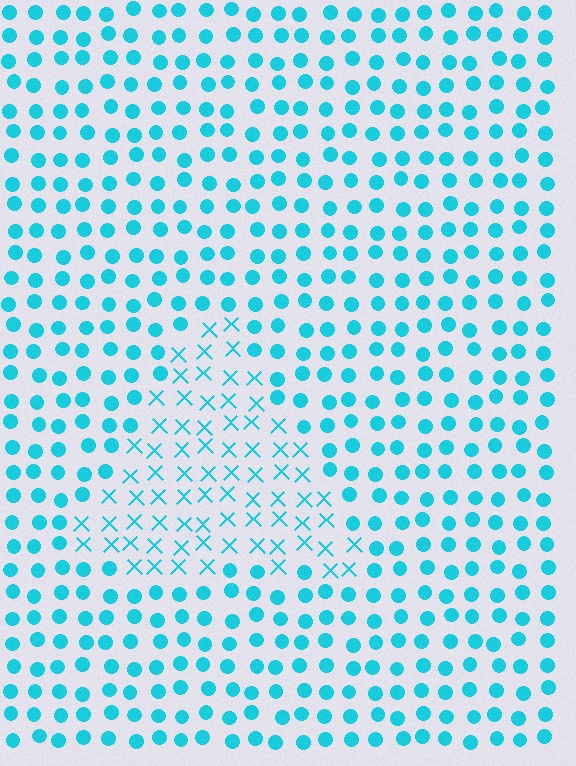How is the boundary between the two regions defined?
The boundary is defined by a change in element shape: X marks inside vs. circles outside. All elements share the same color and spacing.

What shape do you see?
I see a triangle.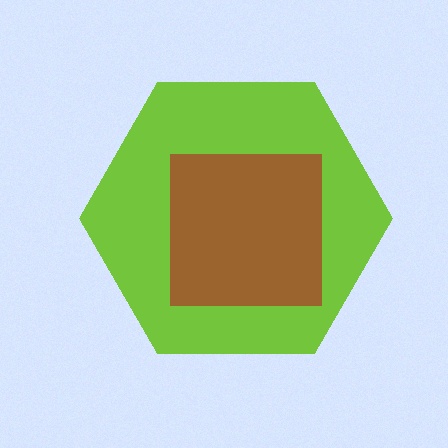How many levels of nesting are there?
2.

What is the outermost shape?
The lime hexagon.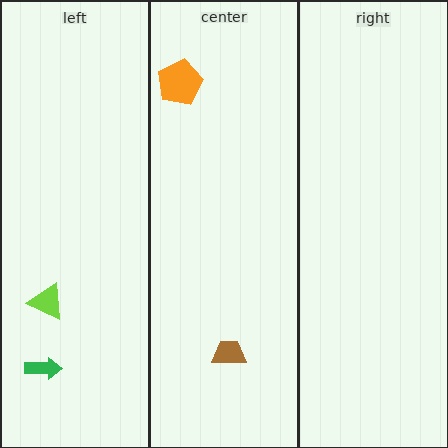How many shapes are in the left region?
2.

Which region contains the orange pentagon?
The center region.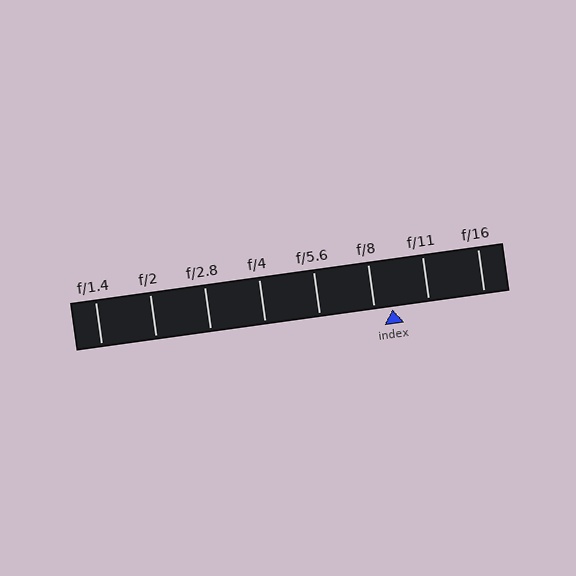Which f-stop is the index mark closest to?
The index mark is closest to f/8.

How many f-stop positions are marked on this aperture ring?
There are 8 f-stop positions marked.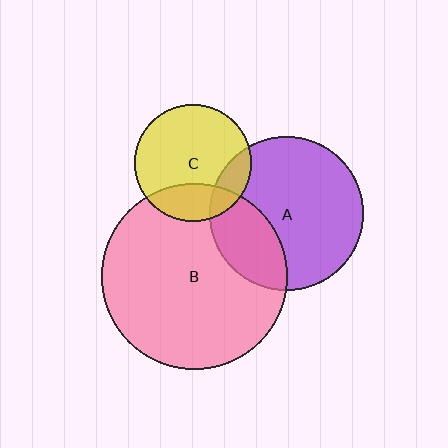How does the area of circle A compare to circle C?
Approximately 1.7 times.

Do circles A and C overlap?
Yes.